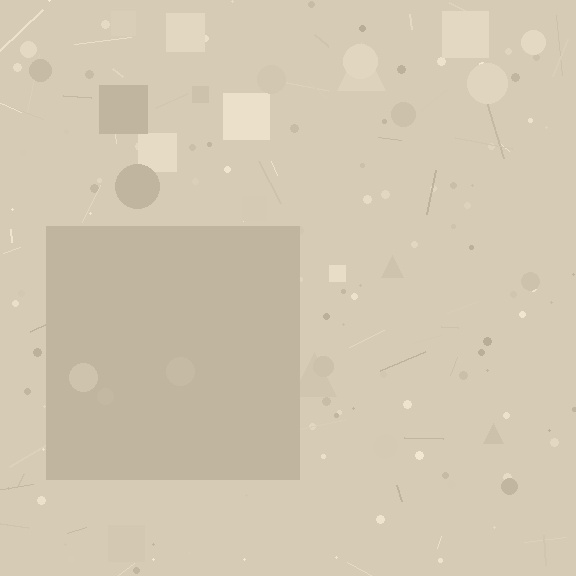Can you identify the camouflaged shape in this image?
The camouflaged shape is a square.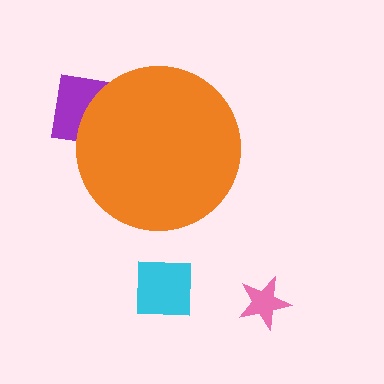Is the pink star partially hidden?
No, the pink star is fully visible.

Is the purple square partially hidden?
Yes, the purple square is partially hidden behind the orange circle.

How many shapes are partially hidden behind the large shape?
1 shape is partially hidden.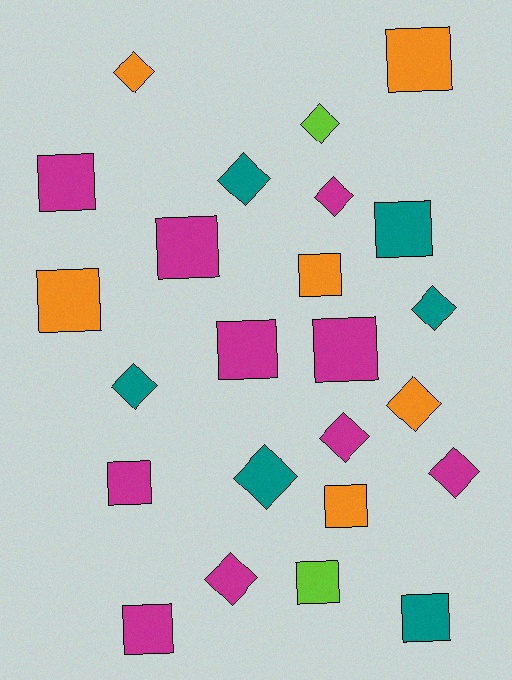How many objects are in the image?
There are 24 objects.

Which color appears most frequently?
Magenta, with 10 objects.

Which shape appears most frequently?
Square, with 13 objects.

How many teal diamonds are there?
There are 4 teal diamonds.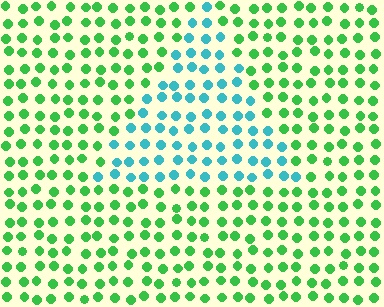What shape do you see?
I see a triangle.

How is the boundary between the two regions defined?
The boundary is defined purely by a slight shift in hue (about 57 degrees). Spacing, size, and orientation are identical on both sides.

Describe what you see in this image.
The image is filled with small green elements in a uniform arrangement. A triangle-shaped region is visible where the elements are tinted to a slightly different hue, forming a subtle color boundary.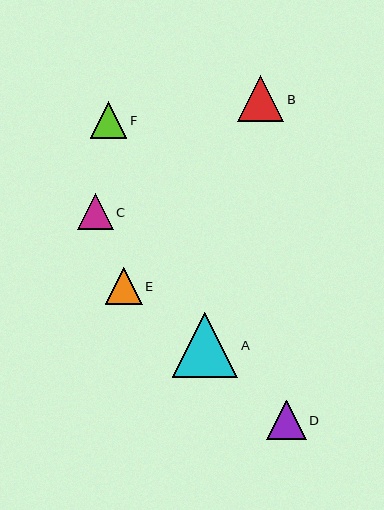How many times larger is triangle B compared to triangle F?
Triangle B is approximately 1.3 times the size of triangle F.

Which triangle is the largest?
Triangle A is the largest with a size of approximately 65 pixels.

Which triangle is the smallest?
Triangle C is the smallest with a size of approximately 36 pixels.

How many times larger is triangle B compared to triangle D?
Triangle B is approximately 1.2 times the size of triangle D.